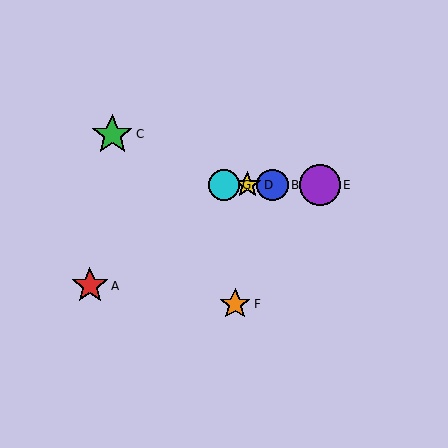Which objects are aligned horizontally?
Objects B, D, E, G are aligned horizontally.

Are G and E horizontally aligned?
Yes, both are at y≈185.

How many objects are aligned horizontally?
4 objects (B, D, E, G) are aligned horizontally.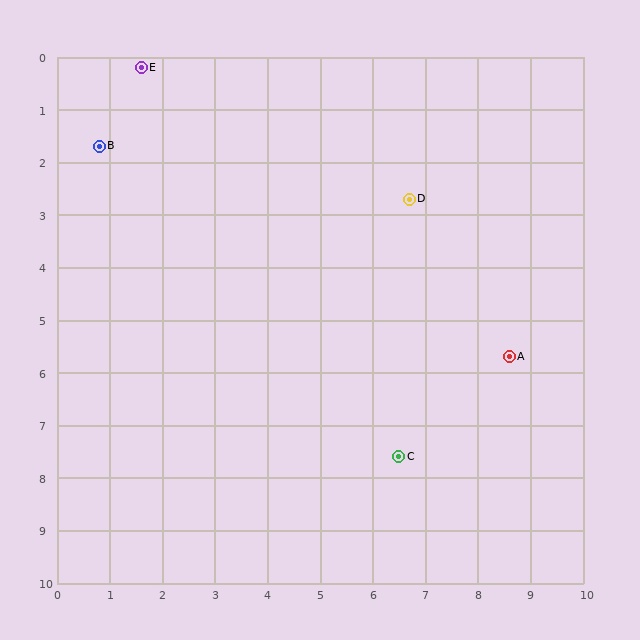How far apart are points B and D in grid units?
Points B and D are about 6.0 grid units apart.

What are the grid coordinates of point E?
Point E is at approximately (1.6, 0.2).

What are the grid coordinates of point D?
Point D is at approximately (6.7, 2.7).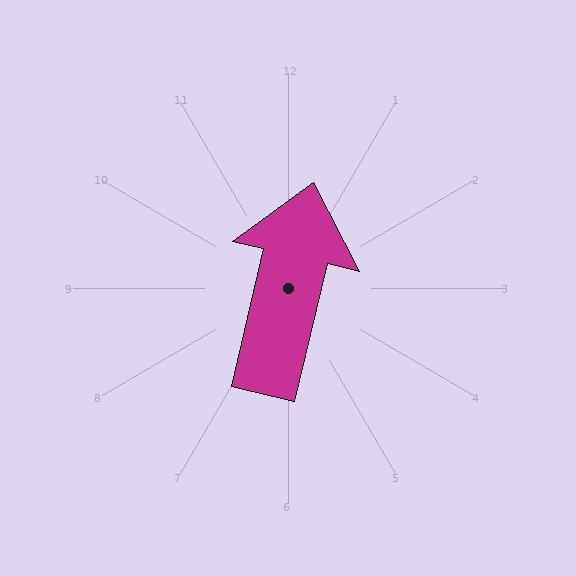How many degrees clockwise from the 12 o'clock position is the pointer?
Approximately 13 degrees.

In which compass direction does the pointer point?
North.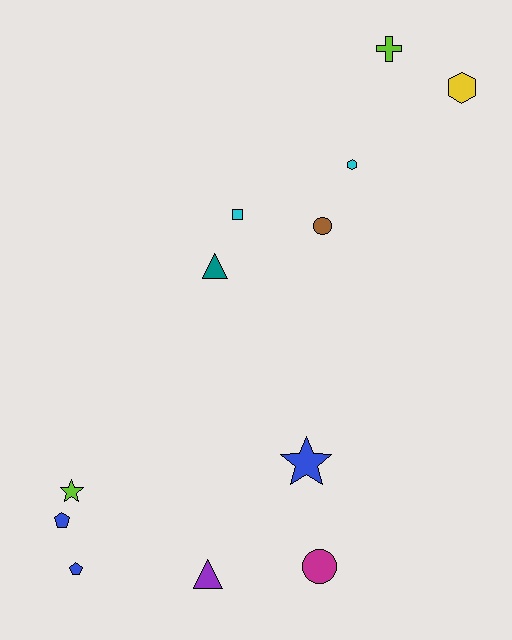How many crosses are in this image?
There is 1 cross.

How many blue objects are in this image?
There are 3 blue objects.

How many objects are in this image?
There are 12 objects.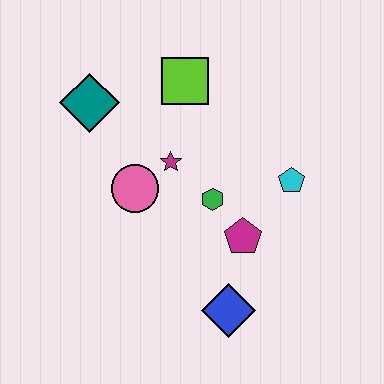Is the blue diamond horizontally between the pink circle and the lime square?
No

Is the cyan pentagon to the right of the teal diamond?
Yes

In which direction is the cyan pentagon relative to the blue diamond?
The cyan pentagon is above the blue diamond.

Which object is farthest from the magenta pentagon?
The teal diamond is farthest from the magenta pentagon.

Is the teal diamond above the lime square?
No